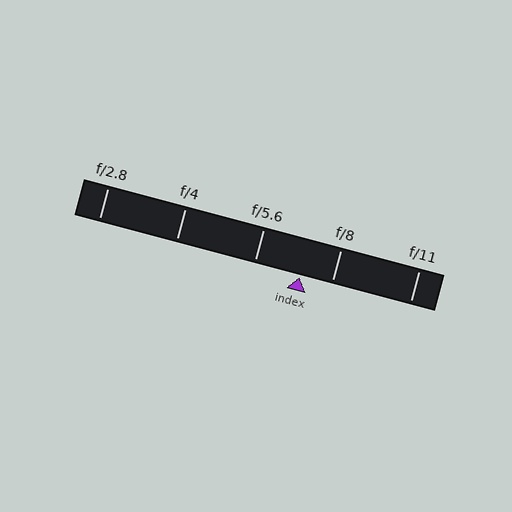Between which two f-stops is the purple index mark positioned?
The index mark is between f/5.6 and f/8.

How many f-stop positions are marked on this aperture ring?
There are 5 f-stop positions marked.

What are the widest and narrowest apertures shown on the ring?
The widest aperture shown is f/2.8 and the narrowest is f/11.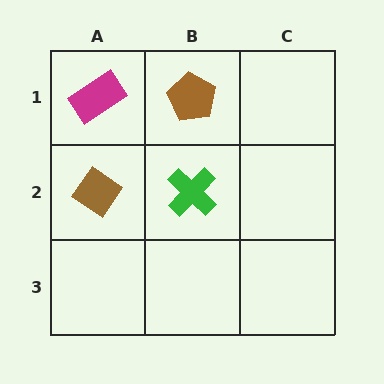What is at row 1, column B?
A brown pentagon.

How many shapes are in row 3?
0 shapes.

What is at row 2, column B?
A green cross.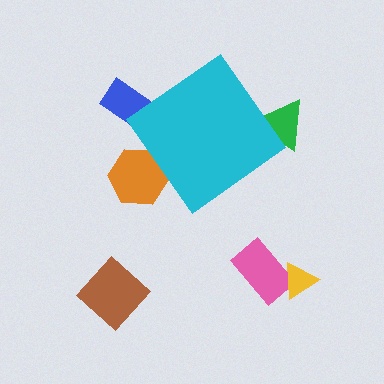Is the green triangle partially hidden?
Yes, the green triangle is partially hidden behind the cyan diamond.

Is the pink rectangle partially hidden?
No, the pink rectangle is fully visible.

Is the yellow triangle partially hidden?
No, the yellow triangle is fully visible.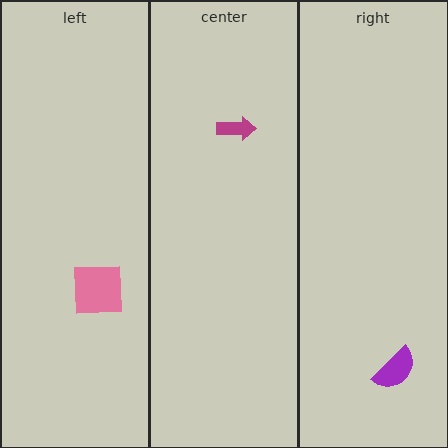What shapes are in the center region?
The magenta arrow.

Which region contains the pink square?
The left region.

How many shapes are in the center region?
1.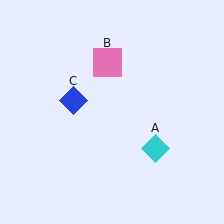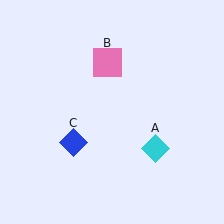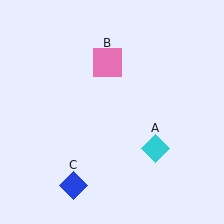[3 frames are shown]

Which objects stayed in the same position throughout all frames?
Cyan diamond (object A) and pink square (object B) remained stationary.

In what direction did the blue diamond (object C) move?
The blue diamond (object C) moved down.